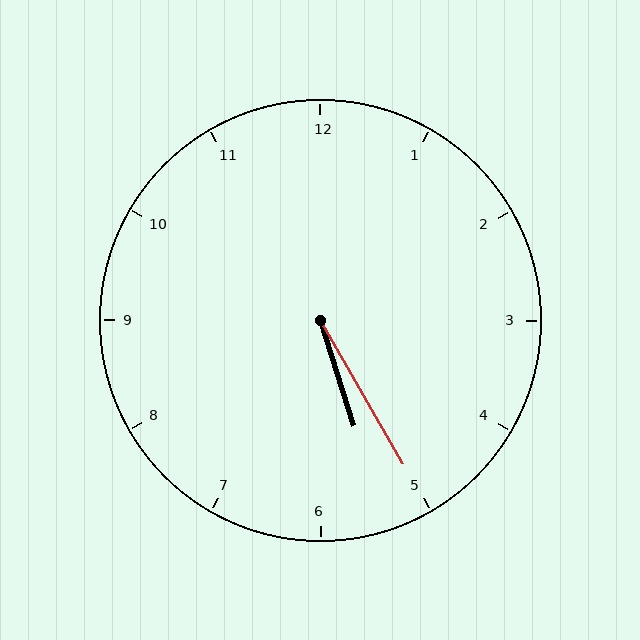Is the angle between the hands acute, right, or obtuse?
It is acute.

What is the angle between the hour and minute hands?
Approximately 12 degrees.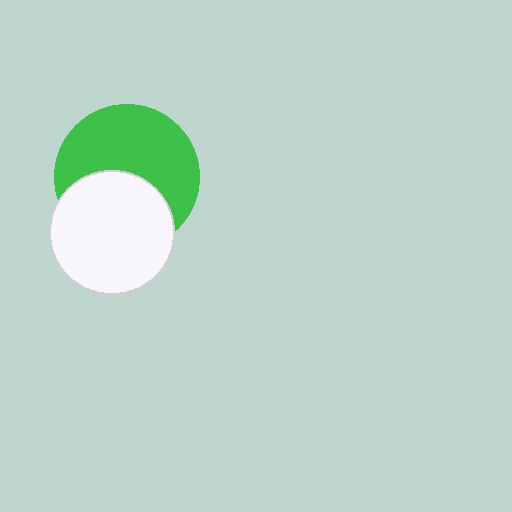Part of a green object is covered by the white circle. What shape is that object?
It is a circle.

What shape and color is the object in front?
The object in front is a white circle.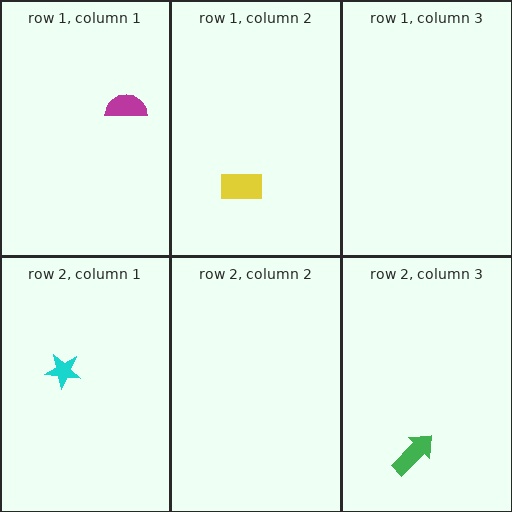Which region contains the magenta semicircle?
The row 1, column 1 region.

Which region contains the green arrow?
The row 2, column 3 region.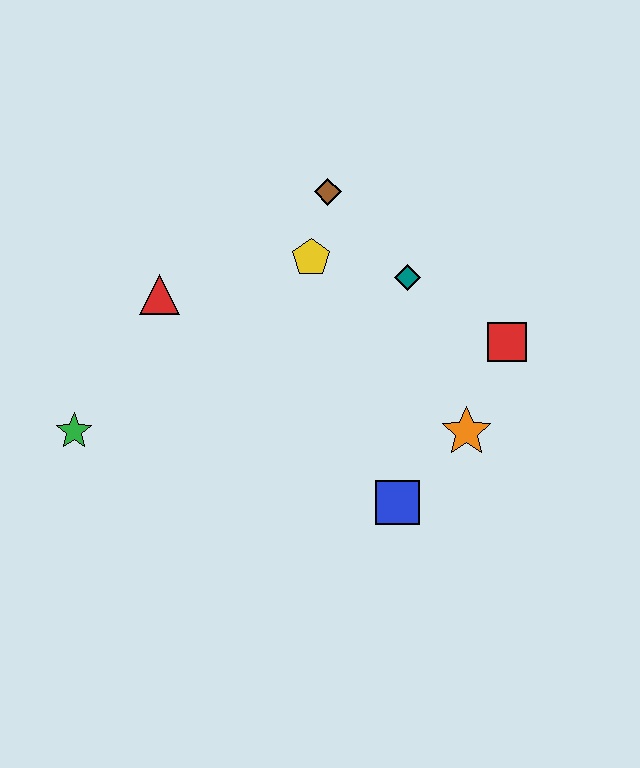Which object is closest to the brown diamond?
The yellow pentagon is closest to the brown diamond.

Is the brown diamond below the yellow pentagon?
No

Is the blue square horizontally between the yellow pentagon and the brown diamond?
No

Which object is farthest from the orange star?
The green star is farthest from the orange star.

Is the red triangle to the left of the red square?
Yes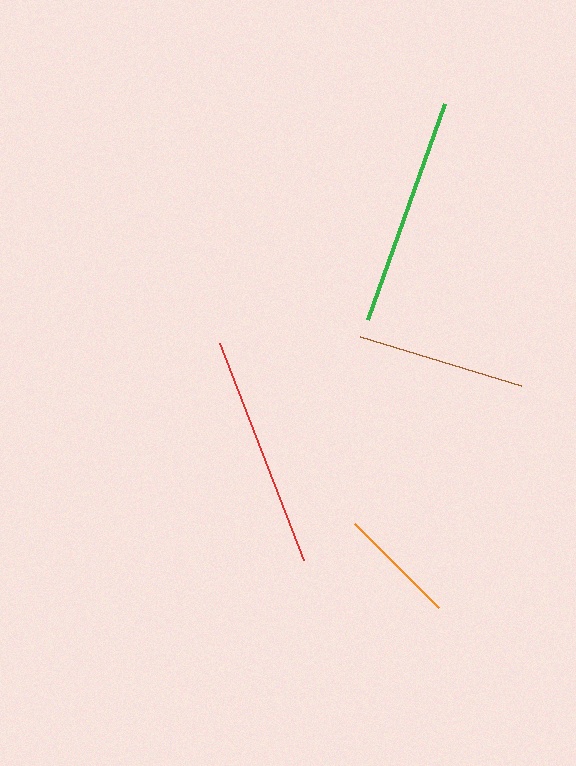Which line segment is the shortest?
The orange line is the shortest at approximately 119 pixels.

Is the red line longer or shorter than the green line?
The red line is longer than the green line.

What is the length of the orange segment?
The orange segment is approximately 119 pixels long.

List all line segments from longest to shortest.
From longest to shortest: red, green, brown, orange.